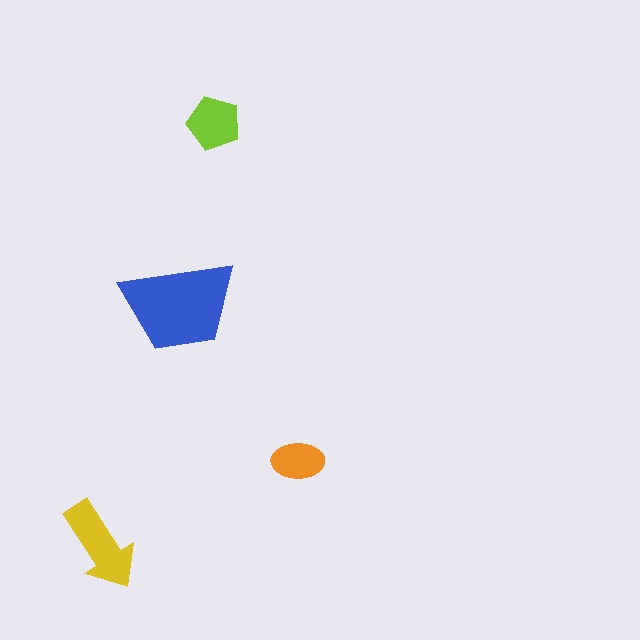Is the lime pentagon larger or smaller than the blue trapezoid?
Smaller.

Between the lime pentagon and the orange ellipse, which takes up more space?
The lime pentagon.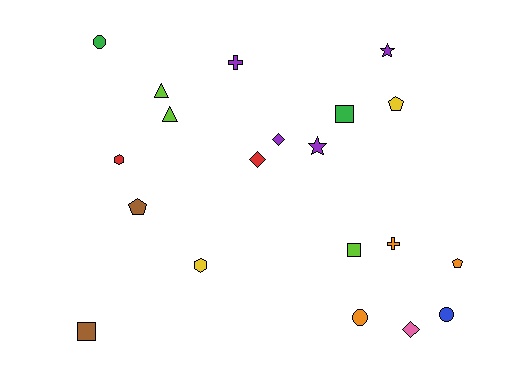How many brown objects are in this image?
There are 2 brown objects.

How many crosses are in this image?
There are 2 crosses.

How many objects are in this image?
There are 20 objects.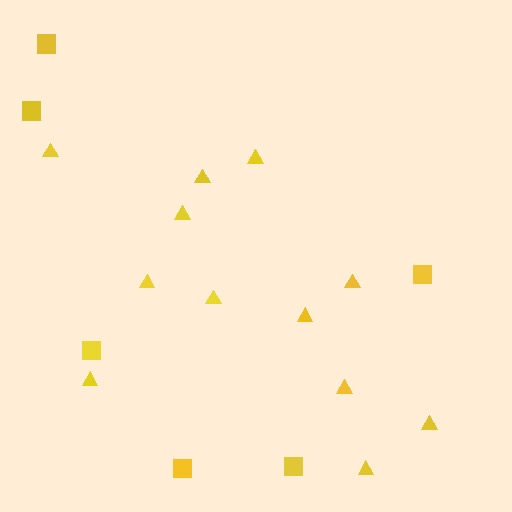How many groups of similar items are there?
There are 2 groups: one group of triangles (12) and one group of squares (6).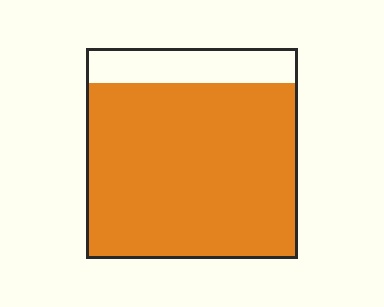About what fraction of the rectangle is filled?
About five sixths (5/6).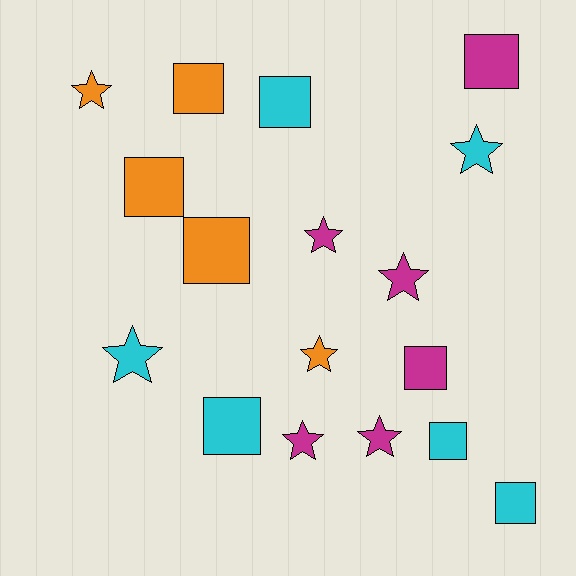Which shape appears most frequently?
Square, with 9 objects.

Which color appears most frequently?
Cyan, with 6 objects.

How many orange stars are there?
There are 2 orange stars.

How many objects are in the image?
There are 17 objects.